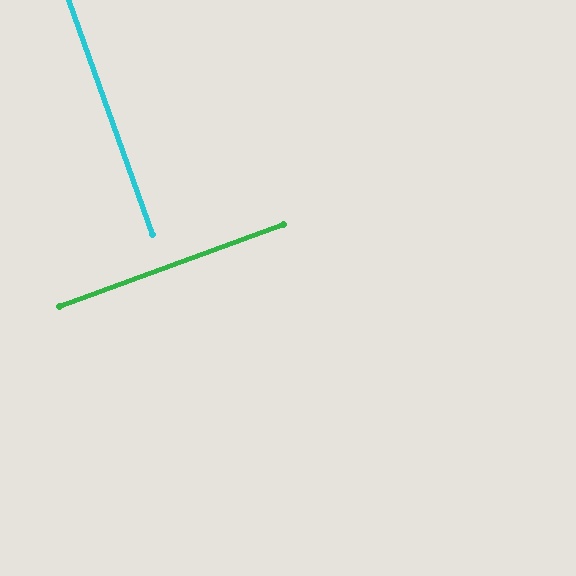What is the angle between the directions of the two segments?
Approximately 90 degrees.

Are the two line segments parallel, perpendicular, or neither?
Perpendicular — they meet at approximately 90°.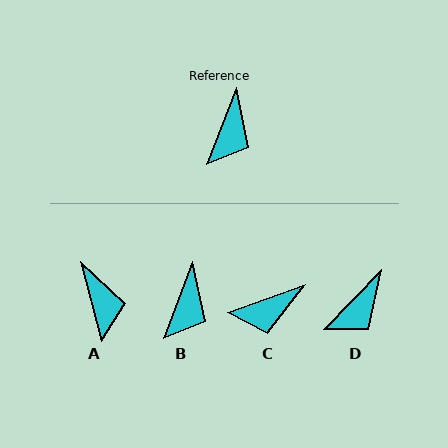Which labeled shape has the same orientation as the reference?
B.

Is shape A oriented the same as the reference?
No, it is off by about 35 degrees.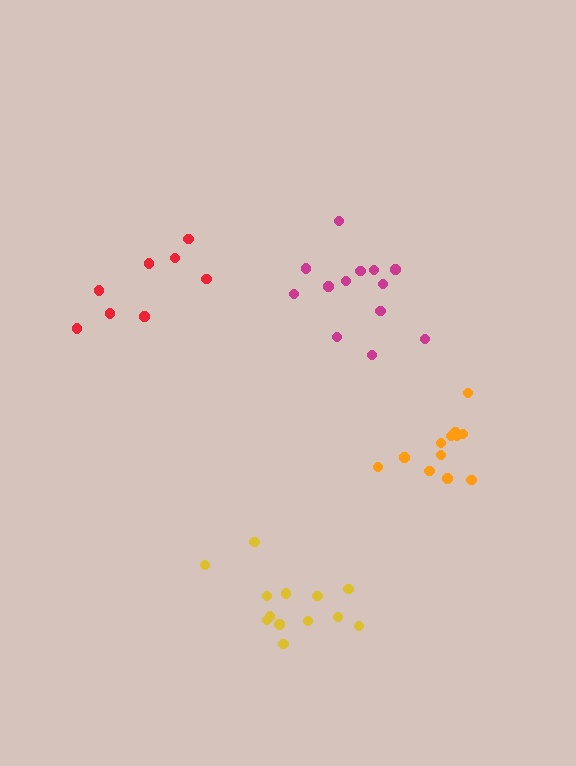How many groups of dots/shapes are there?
There are 4 groups.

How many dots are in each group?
Group 1: 13 dots, Group 2: 13 dots, Group 3: 8 dots, Group 4: 12 dots (46 total).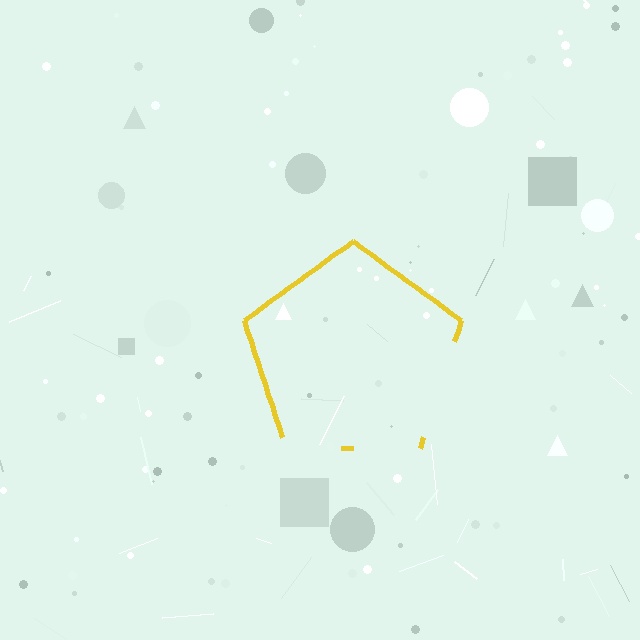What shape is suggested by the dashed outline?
The dashed outline suggests a pentagon.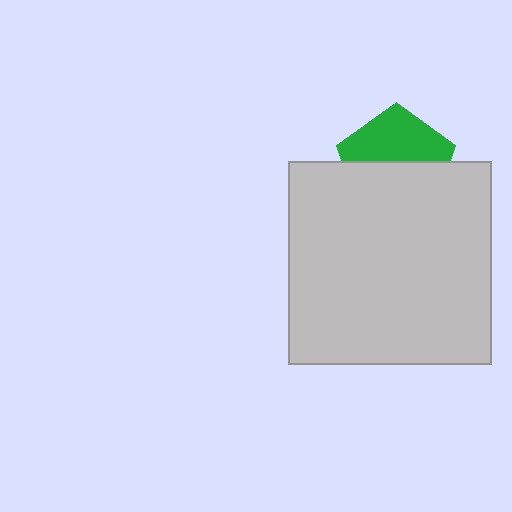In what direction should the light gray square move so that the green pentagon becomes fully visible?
The light gray square should move down. That is the shortest direction to clear the overlap and leave the green pentagon fully visible.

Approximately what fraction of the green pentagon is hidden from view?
Roughly 53% of the green pentagon is hidden behind the light gray square.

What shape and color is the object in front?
The object in front is a light gray square.